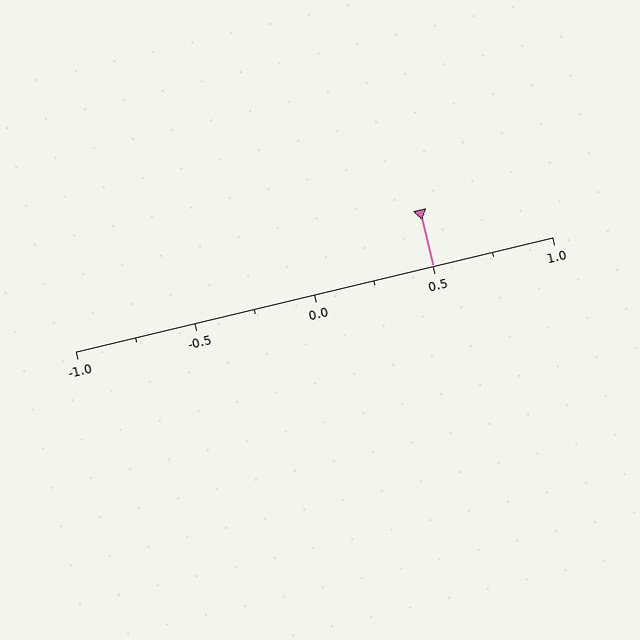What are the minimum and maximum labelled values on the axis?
The axis runs from -1.0 to 1.0.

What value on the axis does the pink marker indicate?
The marker indicates approximately 0.5.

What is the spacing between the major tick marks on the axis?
The major ticks are spaced 0.5 apart.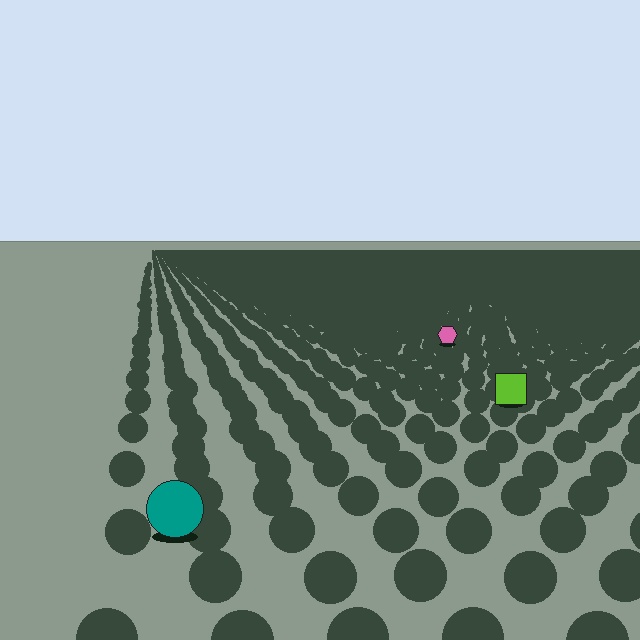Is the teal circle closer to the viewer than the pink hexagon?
Yes. The teal circle is closer — you can tell from the texture gradient: the ground texture is coarser near it.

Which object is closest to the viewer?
The teal circle is closest. The texture marks near it are larger and more spread out.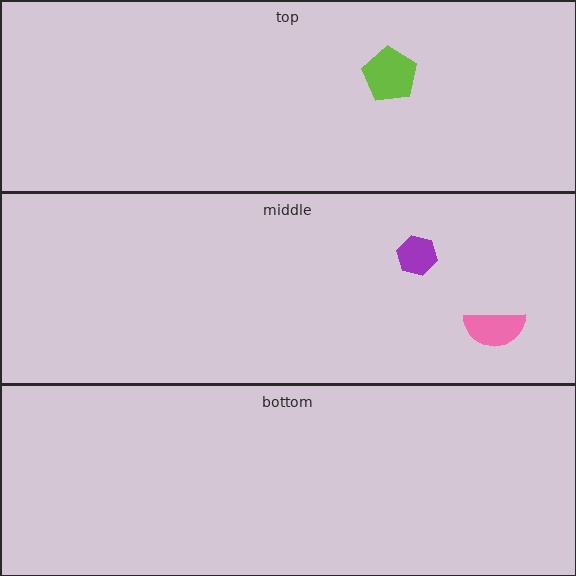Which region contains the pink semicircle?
The middle region.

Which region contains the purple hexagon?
The middle region.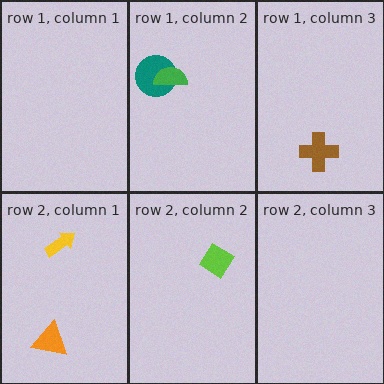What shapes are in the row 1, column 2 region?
The teal circle, the green semicircle.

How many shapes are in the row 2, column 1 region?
2.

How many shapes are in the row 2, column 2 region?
1.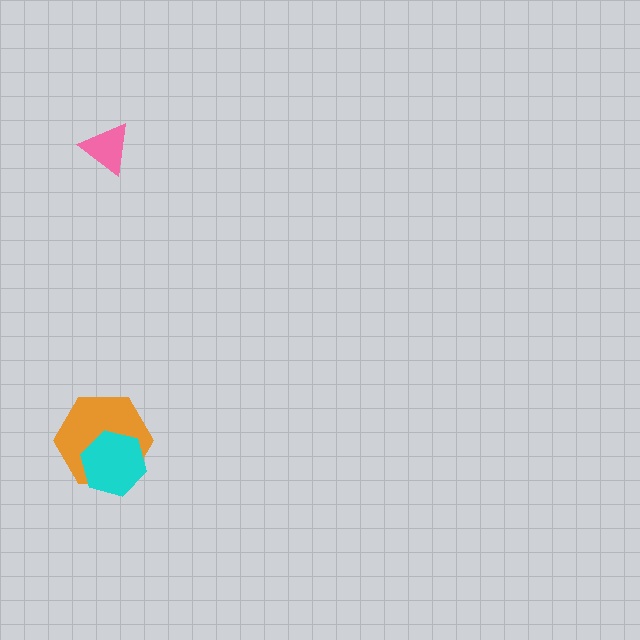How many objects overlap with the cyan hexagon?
1 object overlaps with the cyan hexagon.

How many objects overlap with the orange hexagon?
1 object overlaps with the orange hexagon.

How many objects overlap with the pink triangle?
0 objects overlap with the pink triangle.